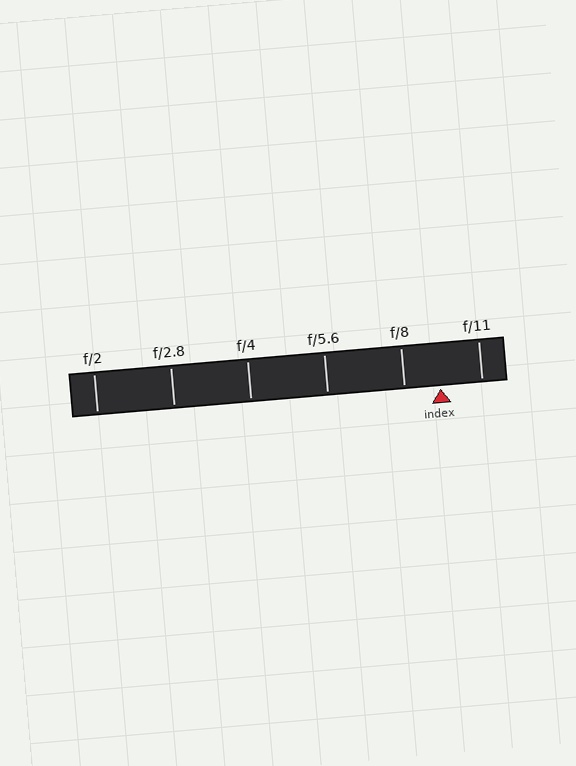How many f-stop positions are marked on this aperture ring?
There are 6 f-stop positions marked.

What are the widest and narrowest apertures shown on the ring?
The widest aperture shown is f/2 and the narrowest is f/11.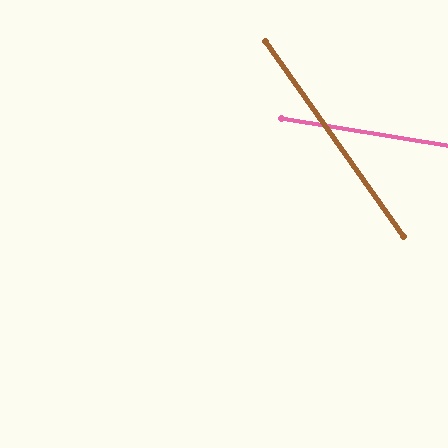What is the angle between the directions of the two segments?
Approximately 45 degrees.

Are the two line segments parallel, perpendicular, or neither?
Neither parallel nor perpendicular — they differ by about 45°.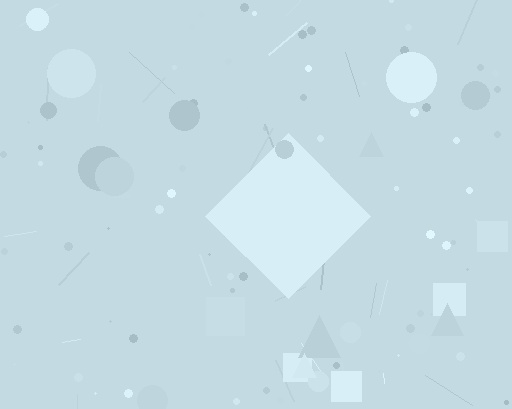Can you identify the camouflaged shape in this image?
The camouflaged shape is a diamond.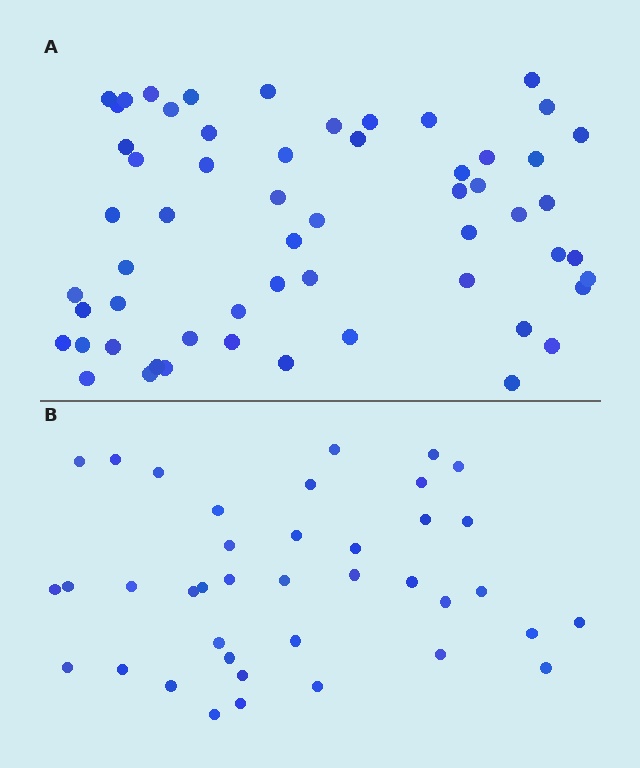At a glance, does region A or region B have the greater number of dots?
Region A (the top region) has more dots.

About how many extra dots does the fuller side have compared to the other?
Region A has approximately 20 more dots than region B.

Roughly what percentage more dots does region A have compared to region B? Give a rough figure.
About 50% more.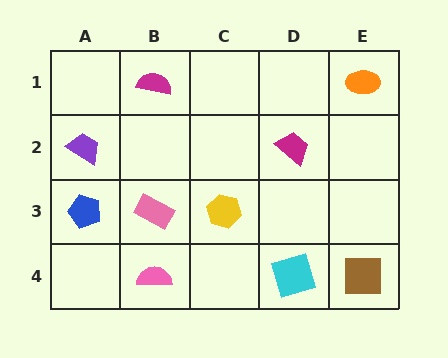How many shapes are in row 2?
2 shapes.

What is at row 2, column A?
A purple trapezoid.